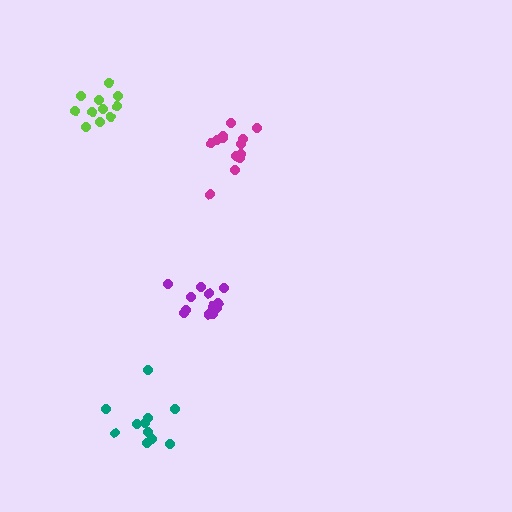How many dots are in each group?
Group 1: 13 dots, Group 2: 11 dots, Group 3: 14 dots, Group 4: 11 dots (49 total).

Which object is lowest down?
The teal cluster is bottommost.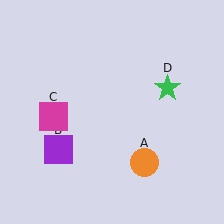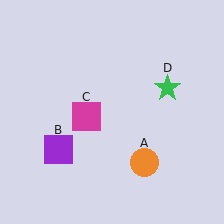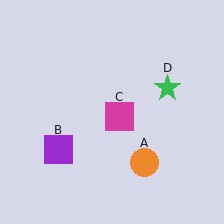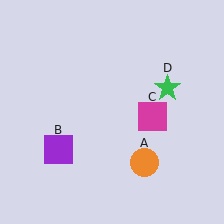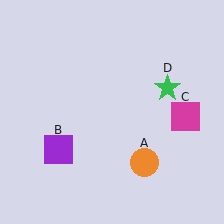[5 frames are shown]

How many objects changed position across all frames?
1 object changed position: magenta square (object C).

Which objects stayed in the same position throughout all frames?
Orange circle (object A) and purple square (object B) and green star (object D) remained stationary.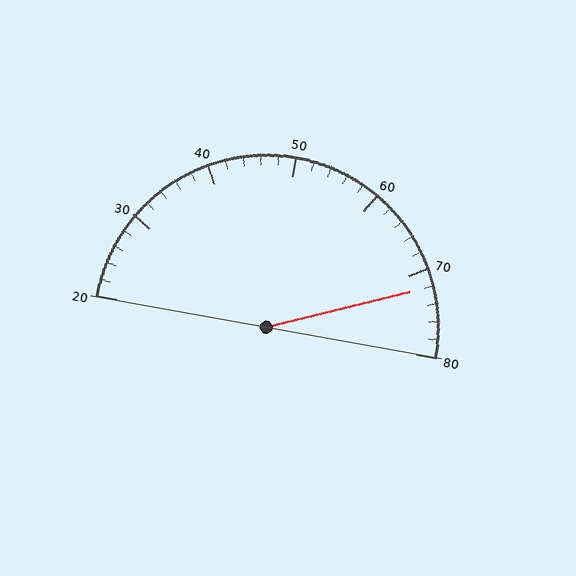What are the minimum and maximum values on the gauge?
The gauge ranges from 20 to 80.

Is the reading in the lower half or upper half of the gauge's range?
The reading is in the upper half of the range (20 to 80).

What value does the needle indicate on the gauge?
The needle indicates approximately 72.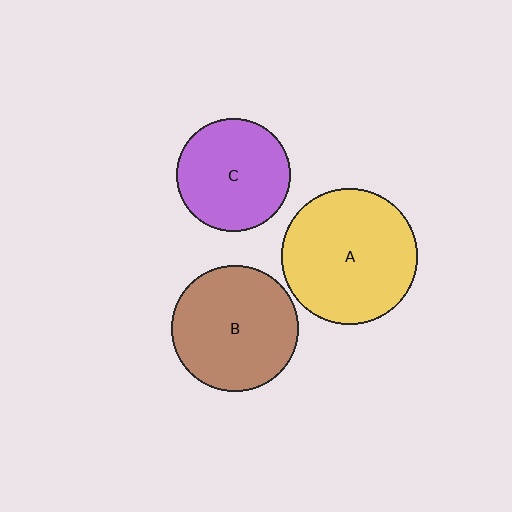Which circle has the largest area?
Circle A (yellow).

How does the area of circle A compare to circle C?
Approximately 1.4 times.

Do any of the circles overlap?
No, none of the circles overlap.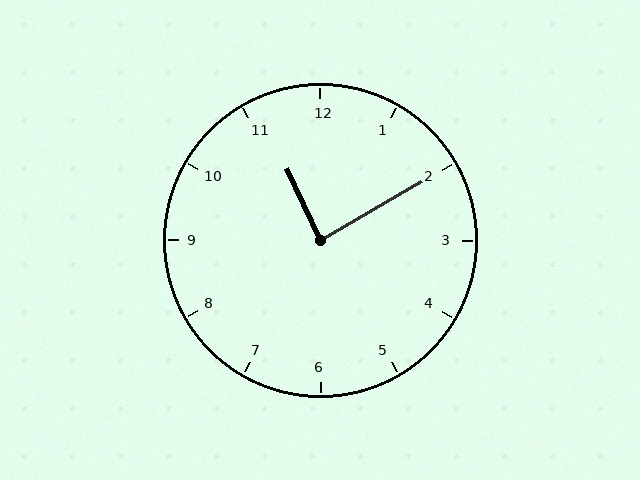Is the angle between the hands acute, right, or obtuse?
It is right.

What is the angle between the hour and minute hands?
Approximately 85 degrees.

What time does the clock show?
11:10.